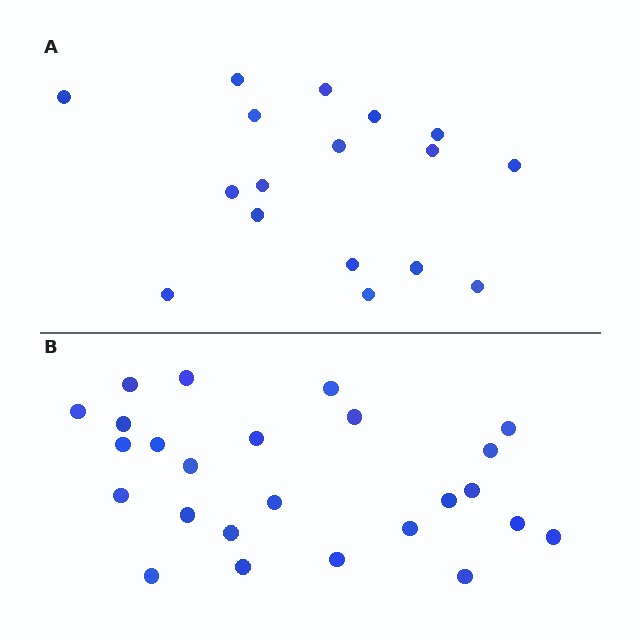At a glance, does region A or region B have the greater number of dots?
Region B (the bottom region) has more dots.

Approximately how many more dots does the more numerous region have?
Region B has roughly 8 or so more dots than region A.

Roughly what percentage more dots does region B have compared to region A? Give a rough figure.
About 45% more.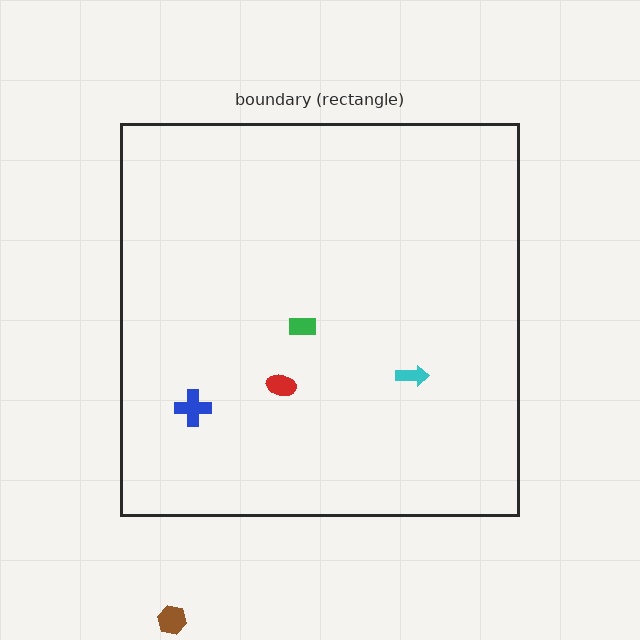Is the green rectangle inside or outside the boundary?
Inside.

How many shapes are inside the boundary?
4 inside, 1 outside.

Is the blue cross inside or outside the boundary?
Inside.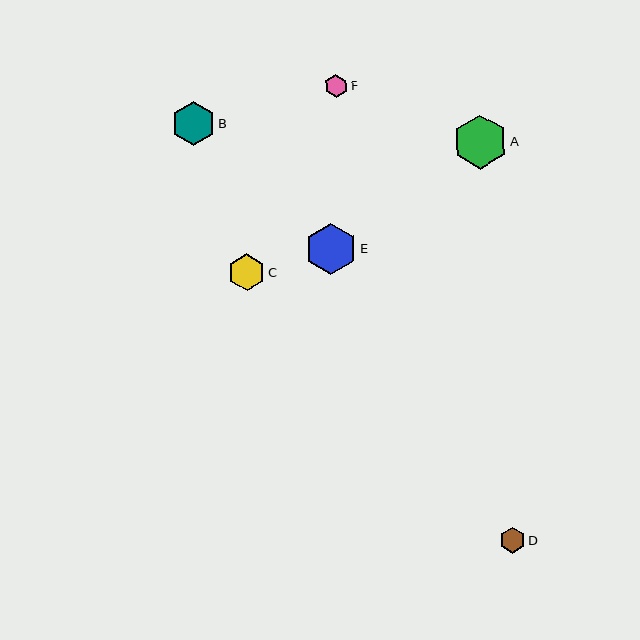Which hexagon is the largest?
Hexagon A is the largest with a size of approximately 54 pixels.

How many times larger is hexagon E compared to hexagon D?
Hexagon E is approximately 2.0 times the size of hexagon D.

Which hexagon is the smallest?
Hexagon F is the smallest with a size of approximately 23 pixels.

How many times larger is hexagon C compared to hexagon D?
Hexagon C is approximately 1.4 times the size of hexagon D.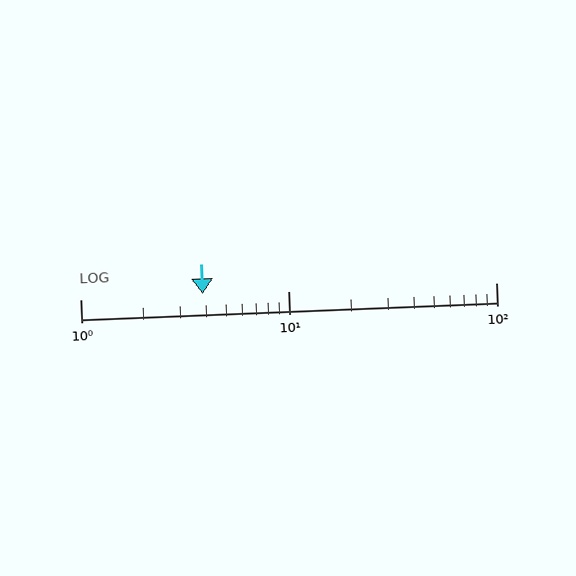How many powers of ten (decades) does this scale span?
The scale spans 2 decades, from 1 to 100.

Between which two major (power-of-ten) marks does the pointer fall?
The pointer is between 1 and 10.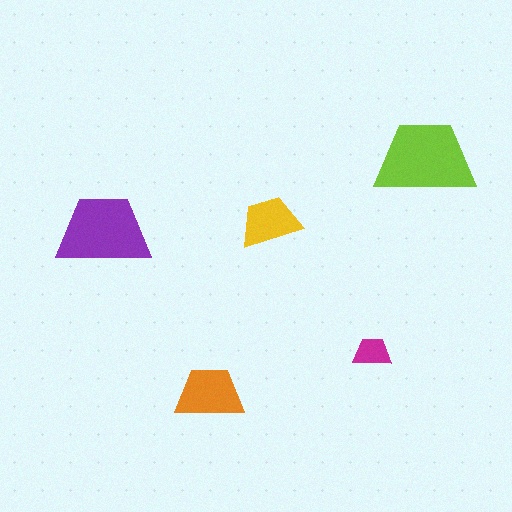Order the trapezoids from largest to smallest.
the lime one, the purple one, the orange one, the yellow one, the magenta one.